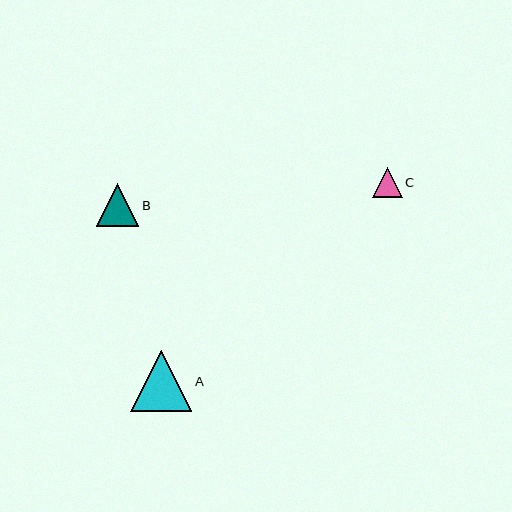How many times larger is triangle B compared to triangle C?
Triangle B is approximately 1.4 times the size of triangle C.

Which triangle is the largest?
Triangle A is the largest with a size of approximately 61 pixels.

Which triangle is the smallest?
Triangle C is the smallest with a size of approximately 30 pixels.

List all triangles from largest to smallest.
From largest to smallest: A, B, C.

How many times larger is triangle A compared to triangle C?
Triangle A is approximately 2.1 times the size of triangle C.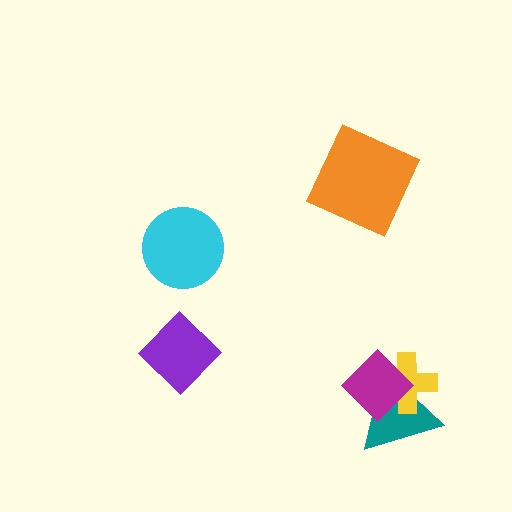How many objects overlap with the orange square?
0 objects overlap with the orange square.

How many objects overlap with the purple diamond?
0 objects overlap with the purple diamond.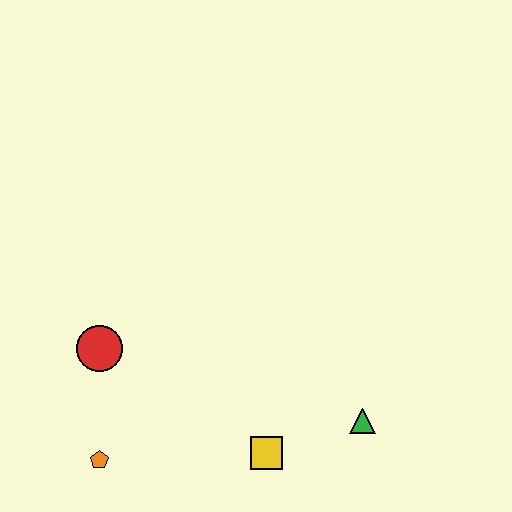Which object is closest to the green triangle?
The yellow square is closest to the green triangle.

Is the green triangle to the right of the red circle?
Yes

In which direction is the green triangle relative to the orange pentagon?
The green triangle is to the right of the orange pentagon.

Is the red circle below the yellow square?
No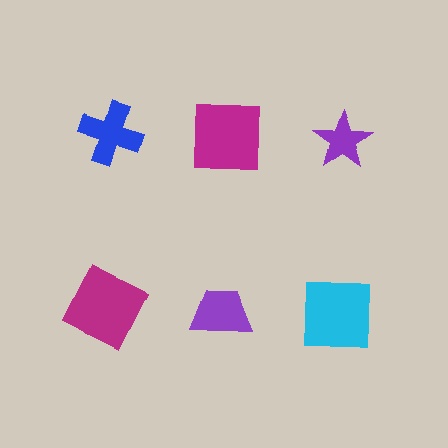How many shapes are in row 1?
3 shapes.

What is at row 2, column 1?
A magenta square.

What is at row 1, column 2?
A magenta square.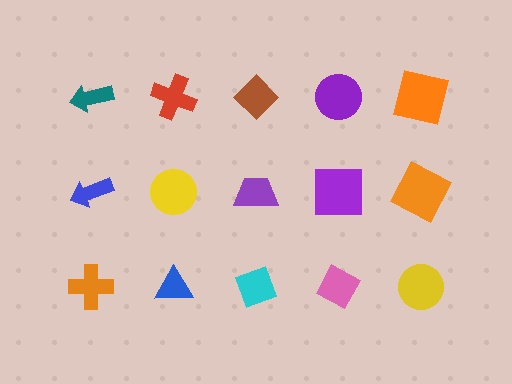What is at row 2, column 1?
A blue arrow.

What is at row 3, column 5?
A yellow circle.